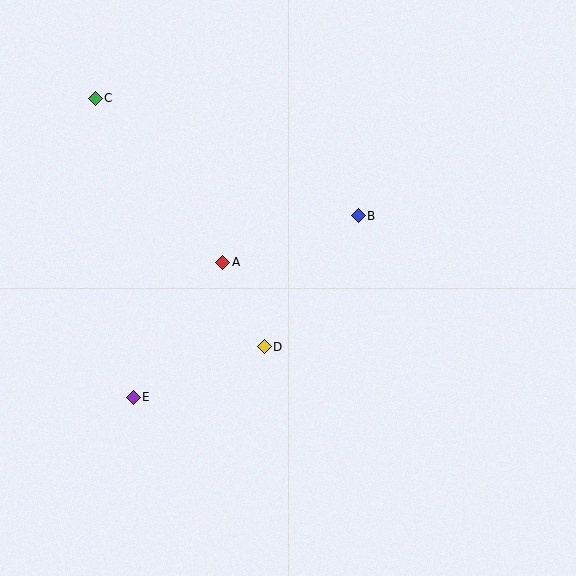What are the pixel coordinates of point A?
Point A is at (223, 262).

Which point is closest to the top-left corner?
Point C is closest to the top-left corner.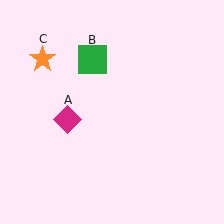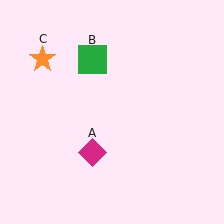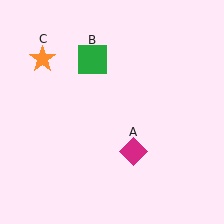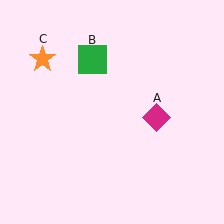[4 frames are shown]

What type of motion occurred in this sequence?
The magenta diamond (object A) rotated counterclockwise around the center of the scene.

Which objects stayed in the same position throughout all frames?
Green square (object B) and orange star (object C) remained stationary.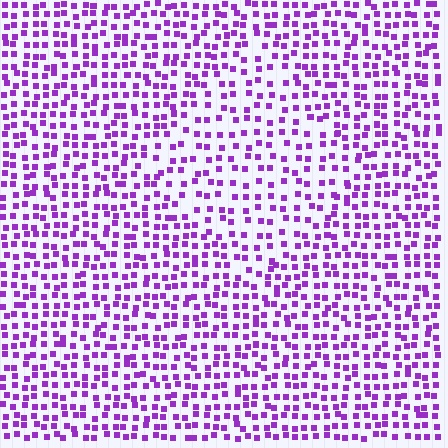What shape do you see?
I see a diamond.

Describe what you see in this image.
The image contains small purple elements arranged at two different densities. A diamond-shaped region is visible where the elements are less densely packed than the surrounding area.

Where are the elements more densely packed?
The elements are more densely packed outside the diamond boundary.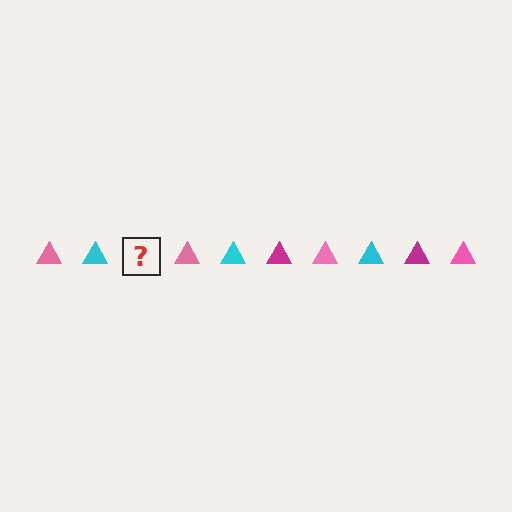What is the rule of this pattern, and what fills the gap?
The rule is that the pattern cycles through pink, cyan, magenta triangles. The gap should be filled with a magenta triangle.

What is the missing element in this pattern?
The missing element is a magenta triangle.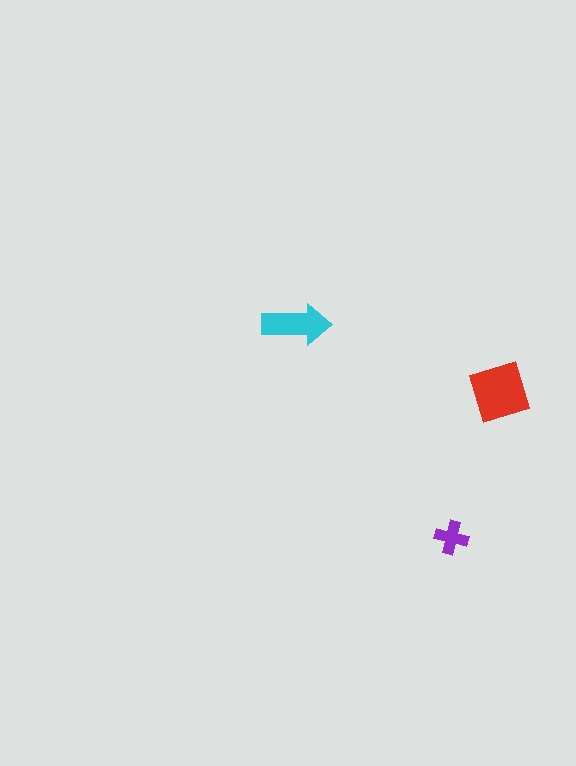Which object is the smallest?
The purple cross.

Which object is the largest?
The red diamond.